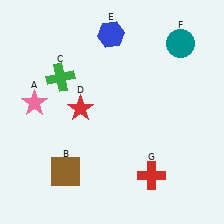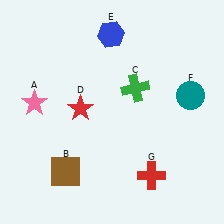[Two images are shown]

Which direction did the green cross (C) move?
The green cross (C) moved right.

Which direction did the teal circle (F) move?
The teal circle (F) moved down.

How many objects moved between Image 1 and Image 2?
2 objects moved between the two images.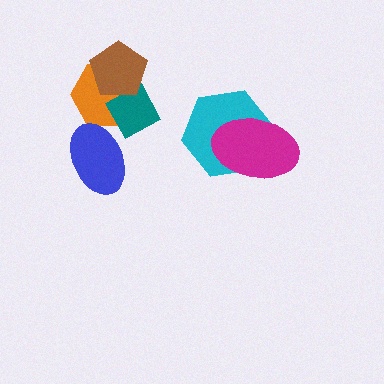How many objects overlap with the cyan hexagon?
1 object overlaps with the cyan hexagon.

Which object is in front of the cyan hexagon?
The magenta ellipse is in front of the cyan hexagon.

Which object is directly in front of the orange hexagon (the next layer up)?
The teal diamond is directly in front of the orange hexagon.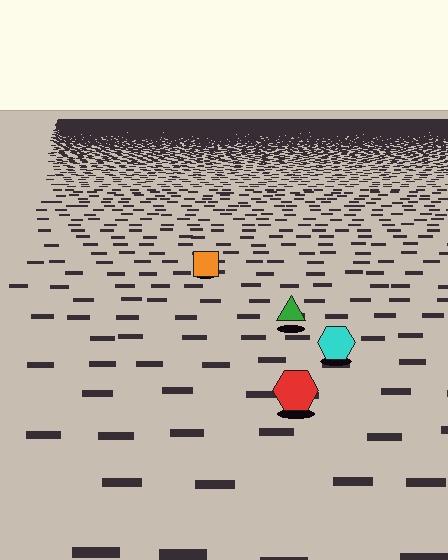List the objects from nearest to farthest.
From nearest to farthest: the red hexagon, the cyan hexagon, the green triangle, the orange square.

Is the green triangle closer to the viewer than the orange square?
Yes. The green triangle is closer — you can tell from the texture gradient: the ground texture is coarser near it.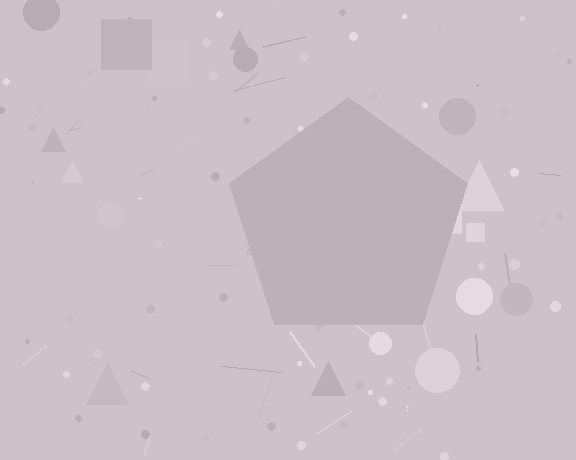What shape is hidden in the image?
A pentagon is hidden in the image.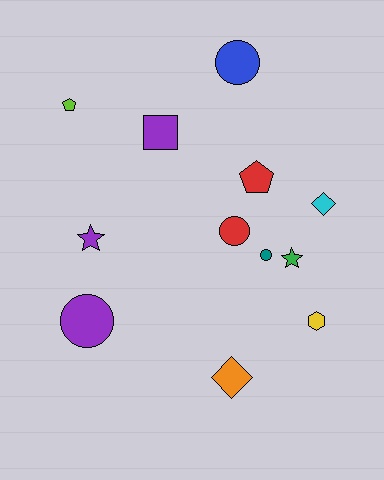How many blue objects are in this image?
There is 1 blue object.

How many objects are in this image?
There are 12 objects.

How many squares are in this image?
There is 1 square.